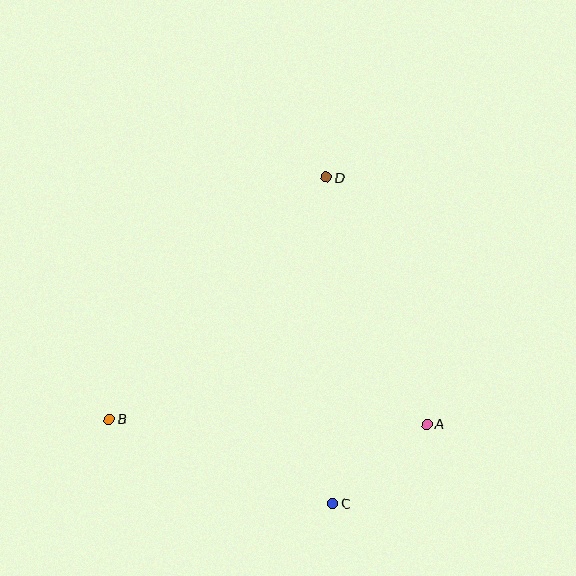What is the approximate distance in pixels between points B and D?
The distance between B and D is approximately 325 pixels.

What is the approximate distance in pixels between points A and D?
The distance between A and D is approximately 266 pixels.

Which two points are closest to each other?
Points A and C are closest to each other.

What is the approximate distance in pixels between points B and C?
The distance between B and C is approximately 239 pixels.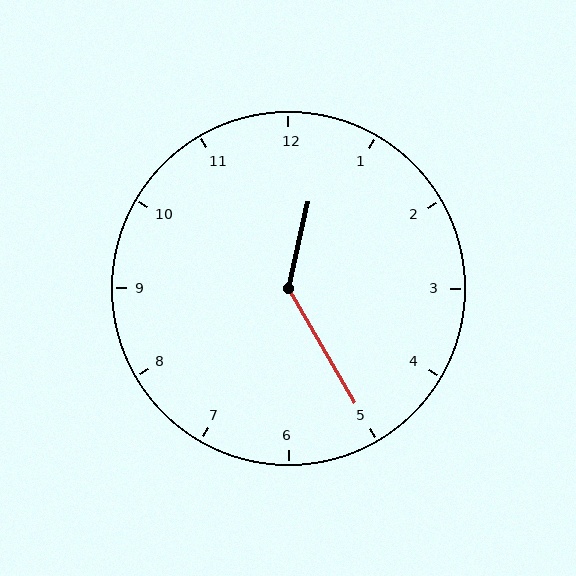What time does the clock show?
12:25.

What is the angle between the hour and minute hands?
Approximately 138 degrees.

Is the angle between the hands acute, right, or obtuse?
It is obtuse.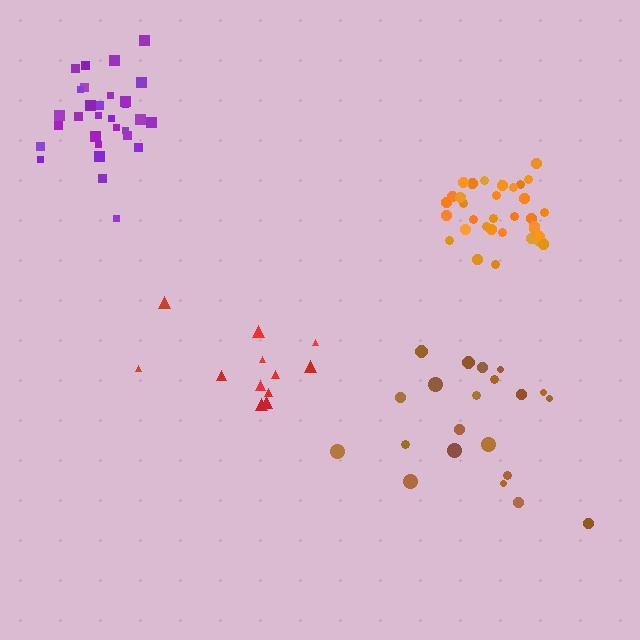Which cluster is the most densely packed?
Orange.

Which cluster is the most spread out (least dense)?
Red.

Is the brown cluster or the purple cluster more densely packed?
Purple.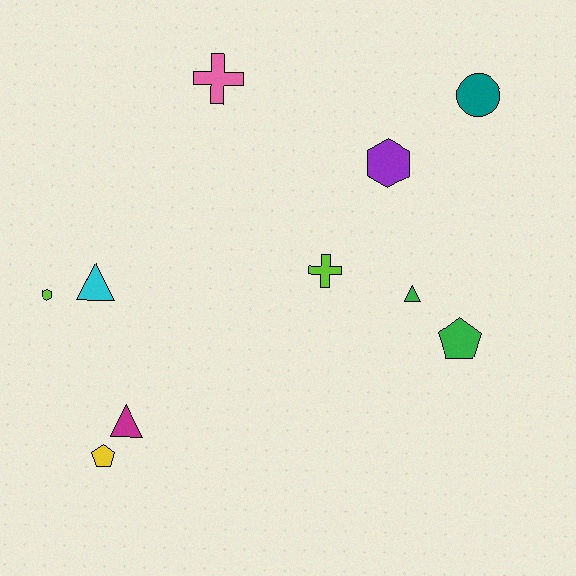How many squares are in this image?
There are no squares.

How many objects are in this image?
There are 10 objects.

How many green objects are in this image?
There are 2 green objects.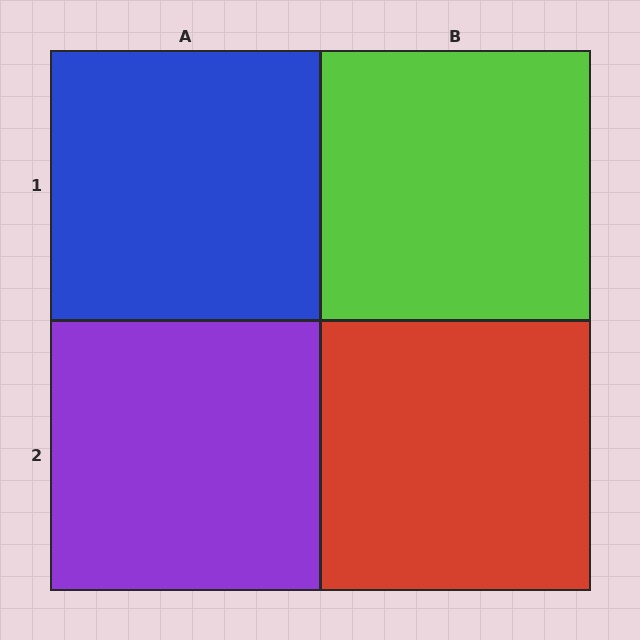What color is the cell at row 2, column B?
Red.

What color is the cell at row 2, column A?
Purple.